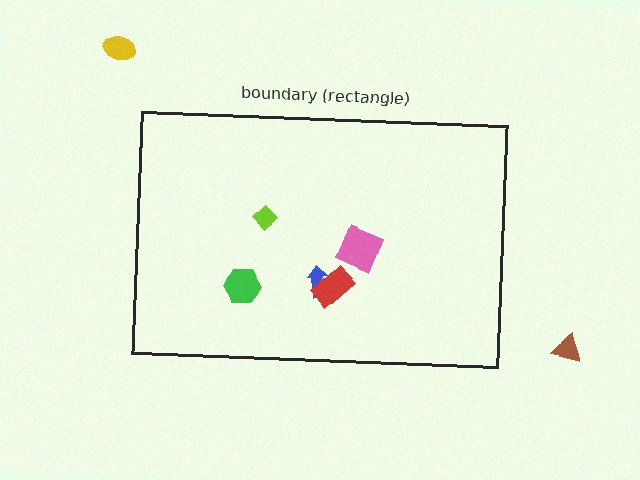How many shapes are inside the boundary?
5 inside, 2 outside.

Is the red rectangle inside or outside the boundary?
Inside.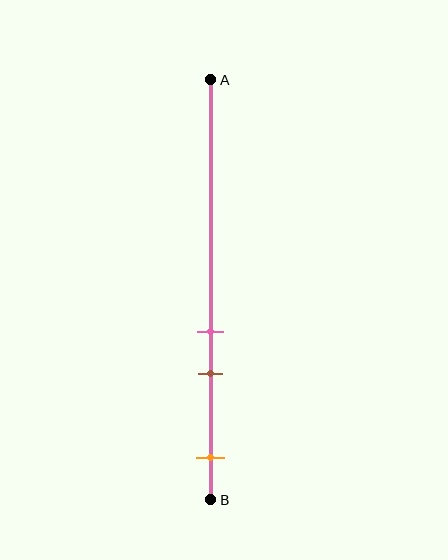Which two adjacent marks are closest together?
The pink and brown marks are the closest adjacent pair.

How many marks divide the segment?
There are 3 marks dividing the segment.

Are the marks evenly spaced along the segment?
No, the marks are not evenly spaced.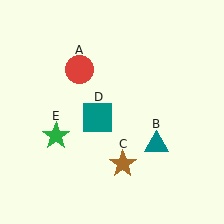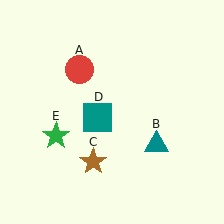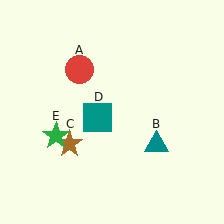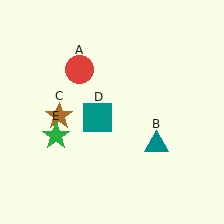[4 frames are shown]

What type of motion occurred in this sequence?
The brown star (object C) rotated clockwise around the center of the scene.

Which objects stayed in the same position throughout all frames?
Red circle (object A) and teal triangle (object B) and teal square (object D) and green star (object E) remained stationary.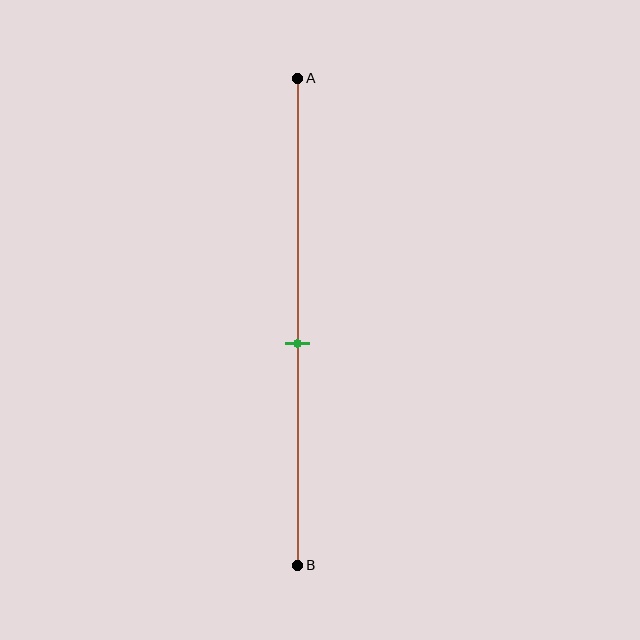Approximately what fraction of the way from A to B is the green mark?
The green mark is approximately 55% of the way from A to B.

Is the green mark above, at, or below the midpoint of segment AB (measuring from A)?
The green mark is below the midpoint of segment AB.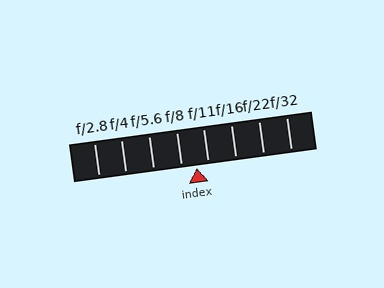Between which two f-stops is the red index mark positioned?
The index mark is between f/8 and f/11.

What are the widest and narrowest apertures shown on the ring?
The widest aperture shown is f/2.8 and the narrowest is f/32.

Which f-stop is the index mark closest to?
The index mark is closest to f/11.